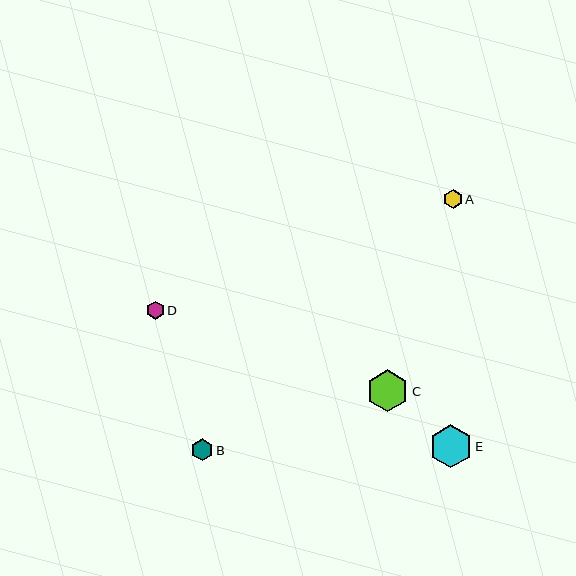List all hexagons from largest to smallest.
From largest to smallest: E, C, B, A, D.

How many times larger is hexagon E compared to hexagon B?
Hexagon E is approximately 1.9 times the size of hexagon B.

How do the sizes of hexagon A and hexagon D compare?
Hexagon A and hexagon D are approximately the same size.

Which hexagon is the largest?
Hexagon E is the largest with a size of approximately 43 pixels.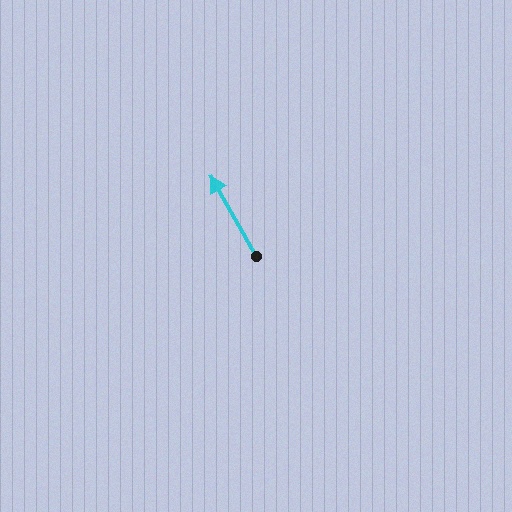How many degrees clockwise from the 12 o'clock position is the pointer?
Approximately 331 degrees.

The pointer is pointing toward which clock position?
Roughly 11 o'clock.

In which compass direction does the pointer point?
Northwest.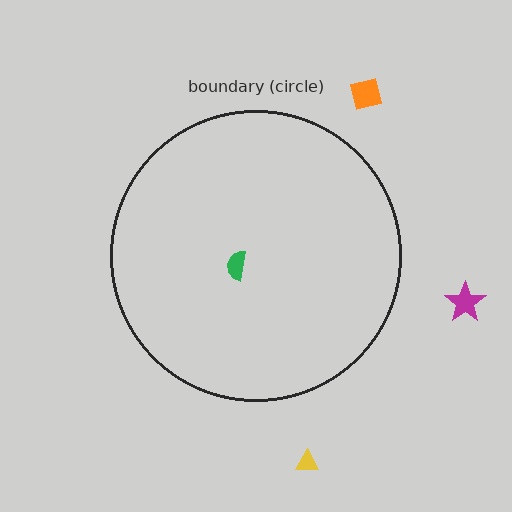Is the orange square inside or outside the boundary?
Outside.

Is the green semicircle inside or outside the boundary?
Inside.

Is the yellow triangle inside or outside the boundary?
Outside.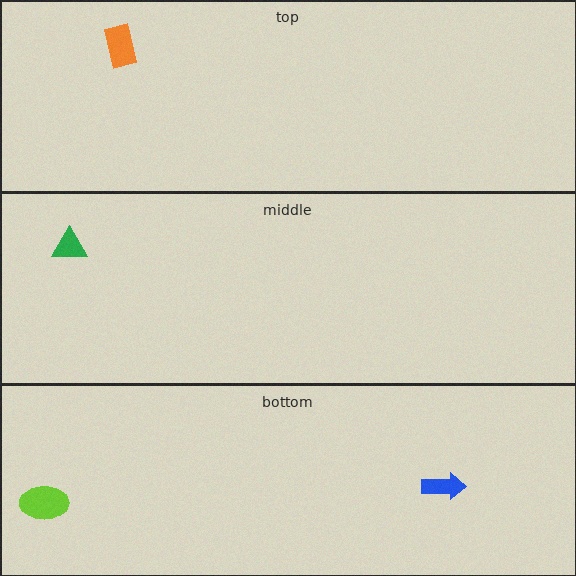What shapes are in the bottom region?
The blue arrow, the lime ellipse.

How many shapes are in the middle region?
1.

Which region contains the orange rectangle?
The top region.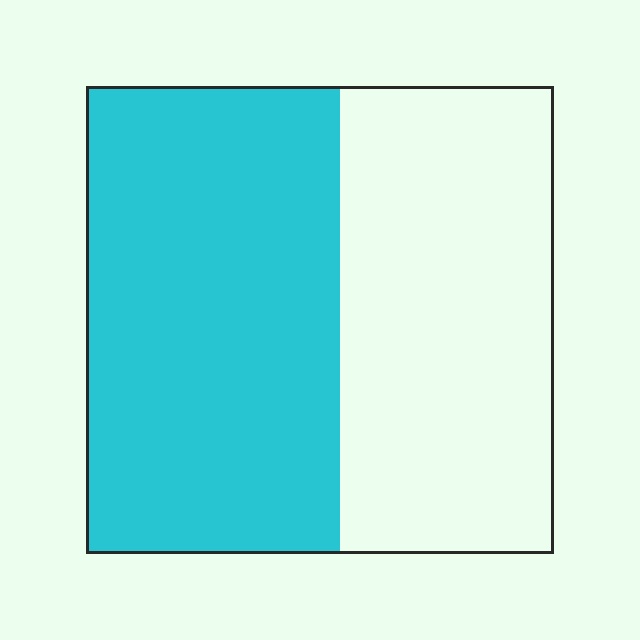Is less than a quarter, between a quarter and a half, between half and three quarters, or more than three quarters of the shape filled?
Between half and three quarters.